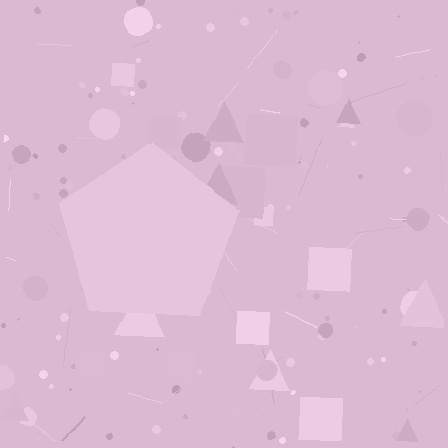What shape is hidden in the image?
A pentagon is hidden in the image.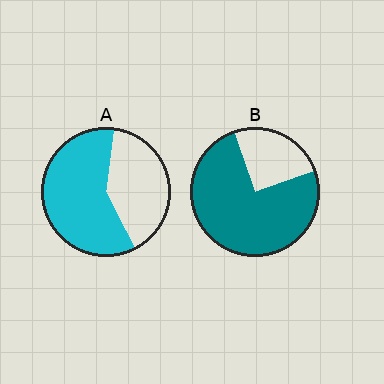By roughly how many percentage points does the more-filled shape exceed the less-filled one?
By roughly 15 percentage points (B over A).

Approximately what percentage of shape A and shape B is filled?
A is approximately 60% and B is approximately 75%.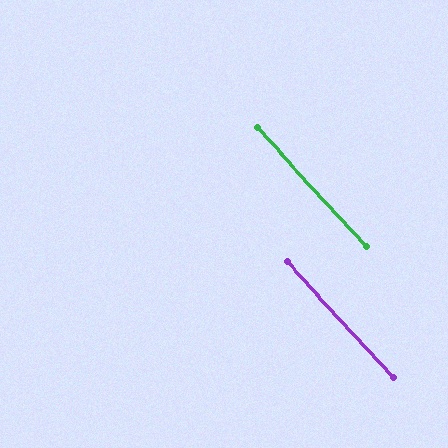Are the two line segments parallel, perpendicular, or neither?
Parallel — their directions differ by only 0.1°.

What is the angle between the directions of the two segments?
Approximately 0 degrees.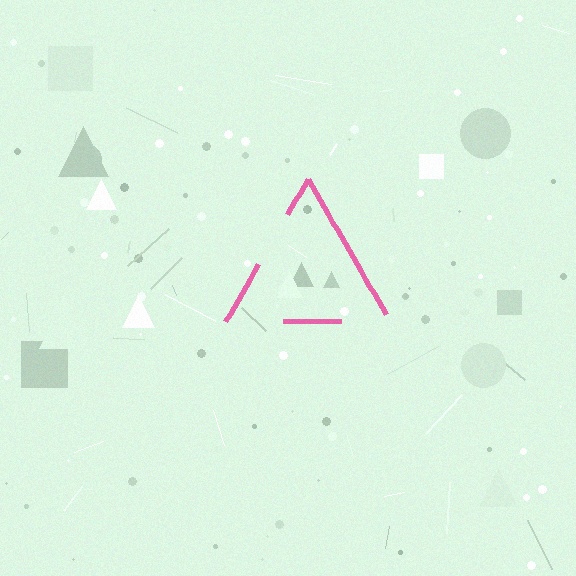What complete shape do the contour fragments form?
The contour fragments form a triangle.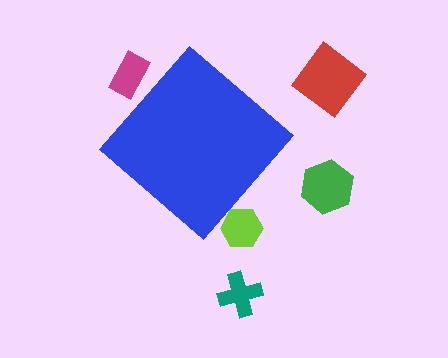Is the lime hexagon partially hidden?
Yes, the lime hexagon is partially hidden behind the blue diamond.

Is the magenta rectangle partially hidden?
Yes, the magenta rectangle is partially hidden behind the blue diamond.